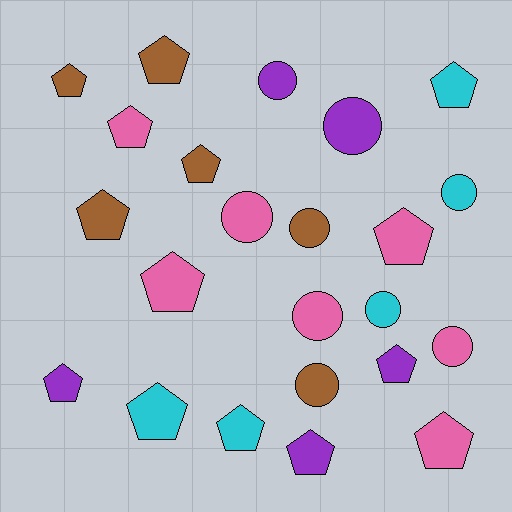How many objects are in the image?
There are 23 objects.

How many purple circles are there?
There are 2 purple circles.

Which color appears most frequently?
Pink, with 7 objects.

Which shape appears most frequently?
Pentagon, with 14 objects.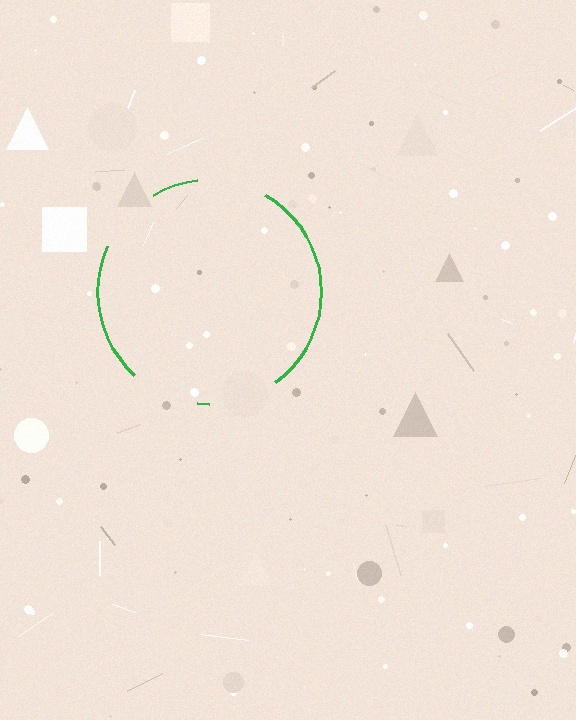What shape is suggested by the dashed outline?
The dashed outline suggests a circle.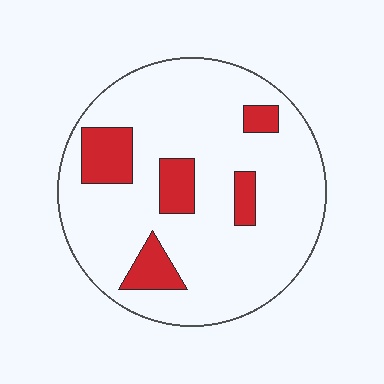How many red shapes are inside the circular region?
5.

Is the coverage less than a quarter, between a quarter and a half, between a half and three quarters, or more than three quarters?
Less than a quarter.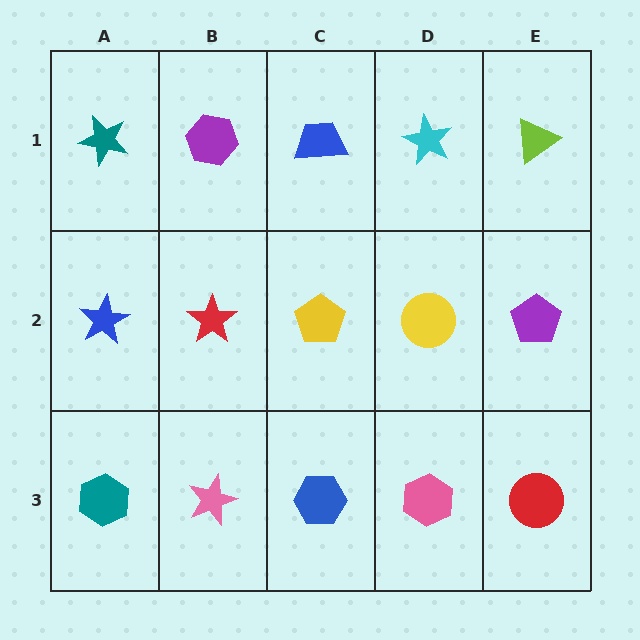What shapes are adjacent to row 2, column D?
A cyan star (row 1, column D), a pink hexagon (row 3, column D), a yellow pentagon (row 2, column C), a purple pentagon (row 2, column E).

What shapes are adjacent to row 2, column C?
A blue trapezoid (row 1, column C), a blue hexagon (row 3, column C), a red star (row 2, column B), a yellow circle (row 2, column D).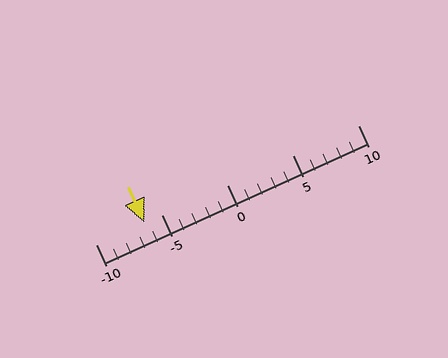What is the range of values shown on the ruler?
The ruler shows values from -10 to 10.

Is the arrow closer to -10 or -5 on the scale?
The arrow is closer to -5.